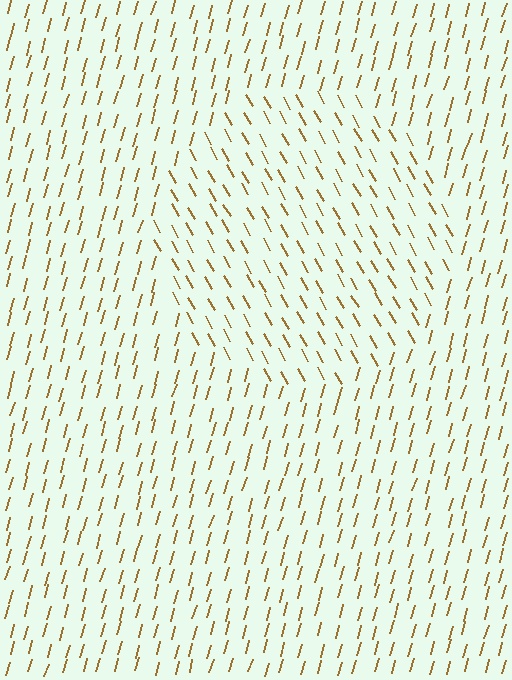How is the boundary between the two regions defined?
The boundary is defined purely by a change in line orientation (approximately 45 degrees difference). All lines are the same color and thickness.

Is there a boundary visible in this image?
Yes, there is a texture boundary formed by a change in line orientation.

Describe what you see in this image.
The image is filled with small brown line segments. A circle region in the image has lines oriented differently from the surrounding lines, creating a visible texture boundary.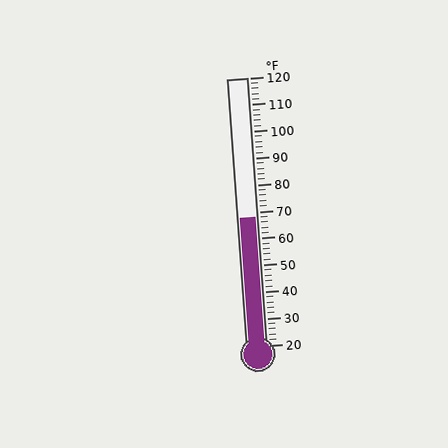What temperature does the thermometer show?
The thermometer shows approximately 68°F.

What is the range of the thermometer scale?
The thermometer scale ranges from 20°F to 120°F.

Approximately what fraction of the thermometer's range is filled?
The thermometer is filled to approximately 50% of its range.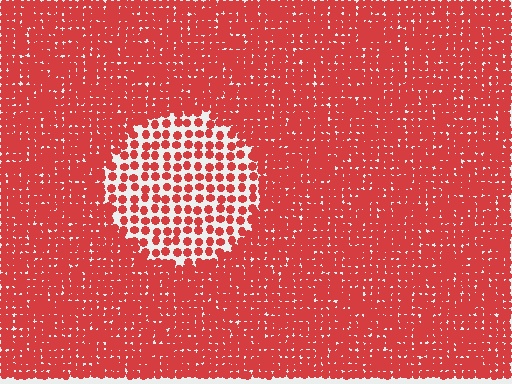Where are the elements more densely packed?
The elements are more densely packed outside the circle boundary.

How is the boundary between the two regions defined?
The boundary is defined by a change in element density (approximately 2.4x ratio). All elements are the same color, size, and shape.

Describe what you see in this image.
The image contains small red elements arranged at two different densities. A circle-shaped region is visible where the elements are less densely packed than the surrounding area.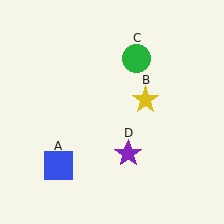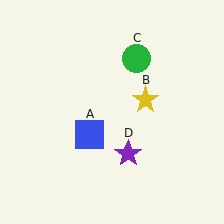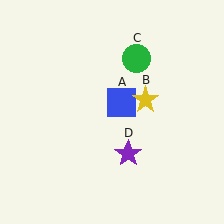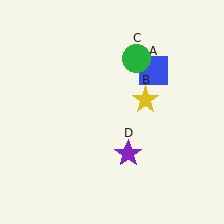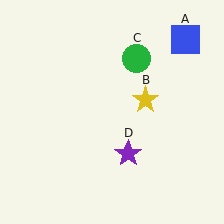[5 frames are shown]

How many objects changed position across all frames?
1 object changed position: blue square (object A).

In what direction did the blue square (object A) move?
The blue square (object A) moved up and to the right.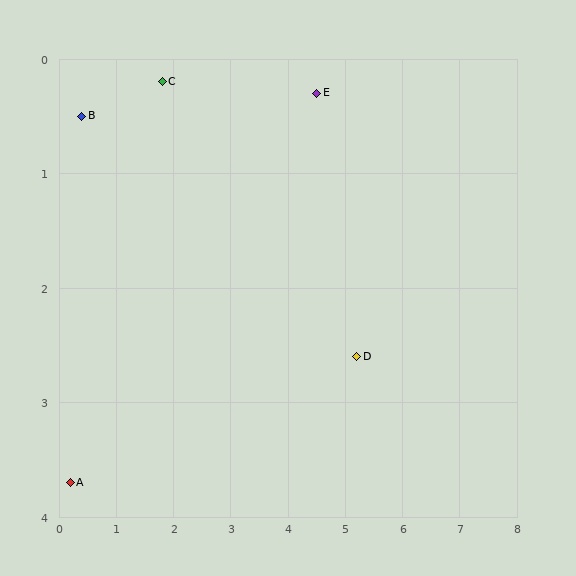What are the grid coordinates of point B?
Point B is at approximately (0.4, 0.5).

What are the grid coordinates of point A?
Point A is at approximately (0.2, 3.7).